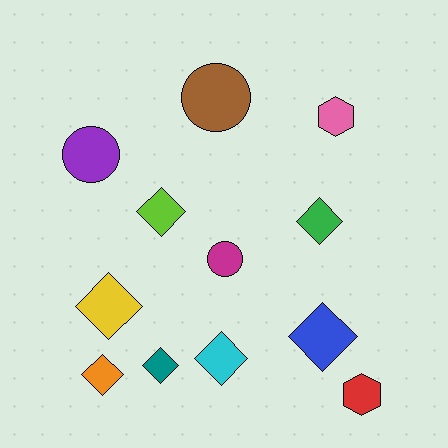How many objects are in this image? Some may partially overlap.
There are 12 objects.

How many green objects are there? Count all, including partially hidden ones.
There is 1 green object.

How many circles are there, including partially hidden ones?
There are 3 circles.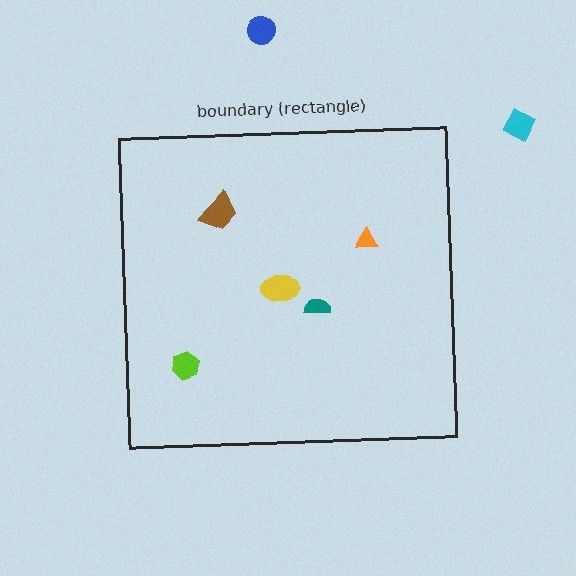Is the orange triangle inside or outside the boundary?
Inside.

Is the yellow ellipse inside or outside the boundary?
Inside.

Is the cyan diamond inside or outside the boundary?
Outside.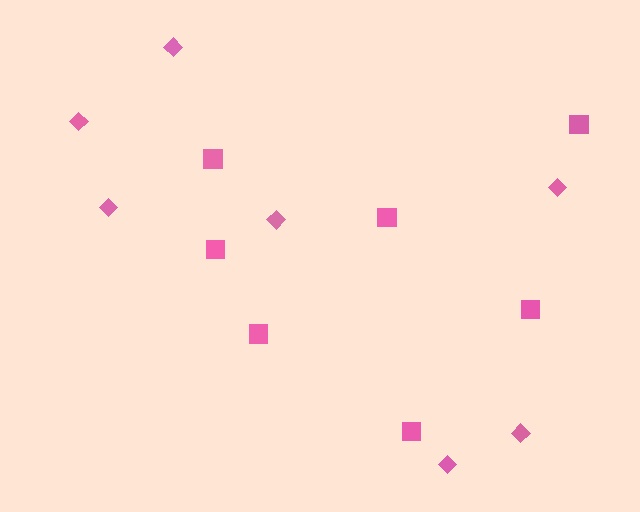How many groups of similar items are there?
There are 2 groups: one group of diamonds (7) and one group of squares (7).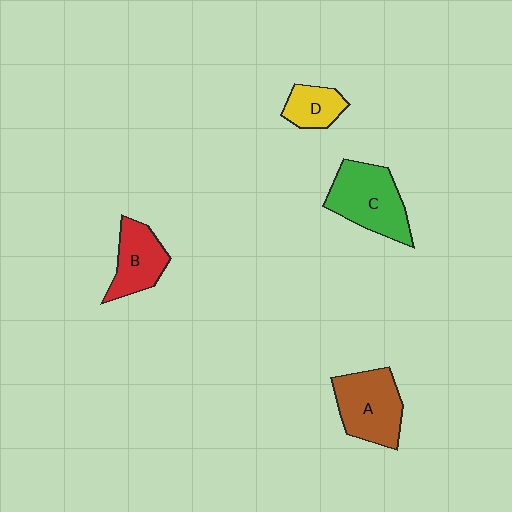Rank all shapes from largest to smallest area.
From largest to smallest: C (green), A (brown), B (red), D (yellow).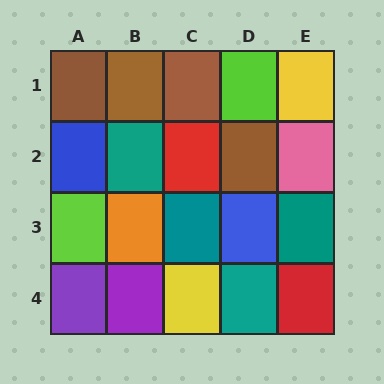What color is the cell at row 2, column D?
Brown.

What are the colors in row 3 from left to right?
Lime, orange, teal, blue, teal.